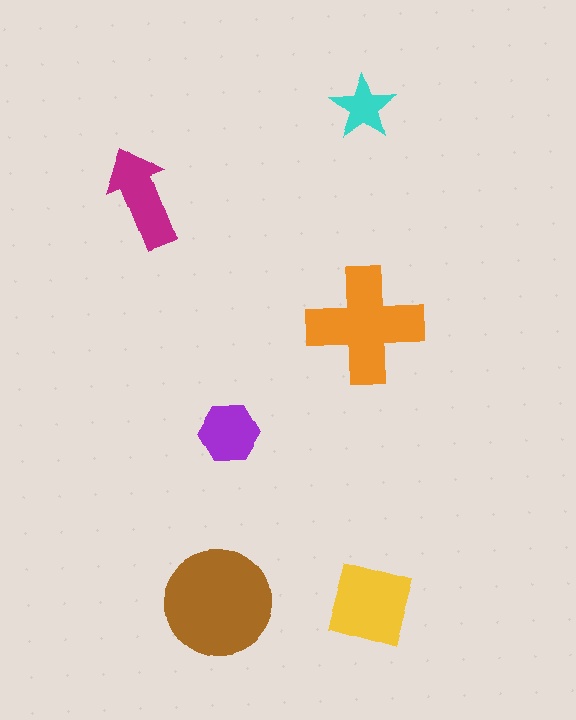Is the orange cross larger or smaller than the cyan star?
Larger.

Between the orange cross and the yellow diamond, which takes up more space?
The orange cross.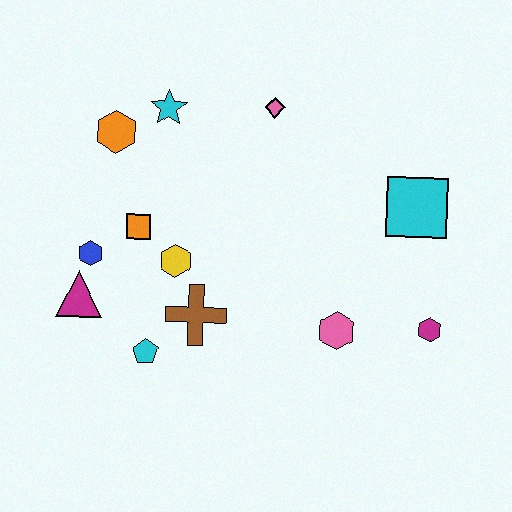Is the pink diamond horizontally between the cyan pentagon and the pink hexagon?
Yes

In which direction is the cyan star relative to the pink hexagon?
The cyan star is above the pink hexagon.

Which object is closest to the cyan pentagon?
The brown cross is closest to the cyan pentagon.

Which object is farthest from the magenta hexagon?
The orange hexagon is farthest from the magenta hexagon.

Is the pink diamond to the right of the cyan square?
No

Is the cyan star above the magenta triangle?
Yes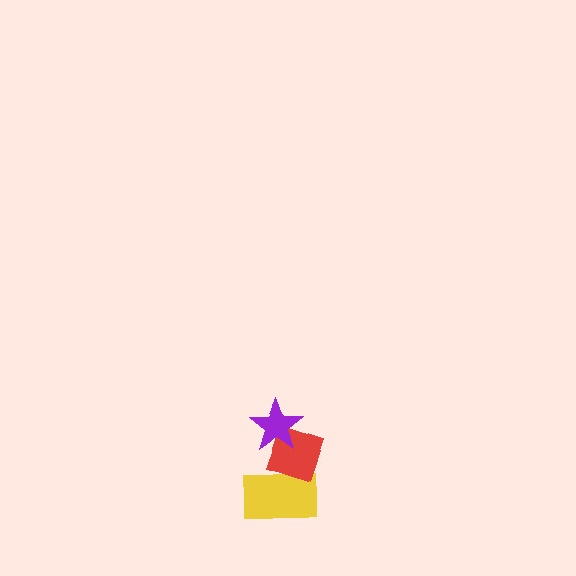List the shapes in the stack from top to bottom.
From top to bottom: the purple star, the red diamond, the yellow rectangle.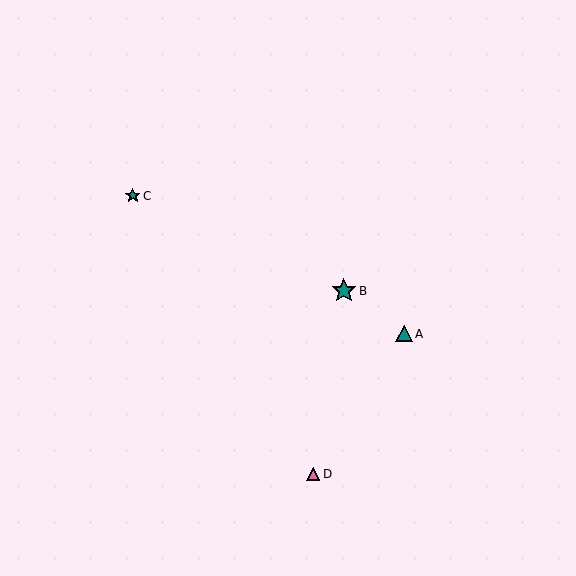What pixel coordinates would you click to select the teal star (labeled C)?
Click at (133, 196) to select the teal star C.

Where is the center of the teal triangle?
The center of the teal triangle is at (404, 334).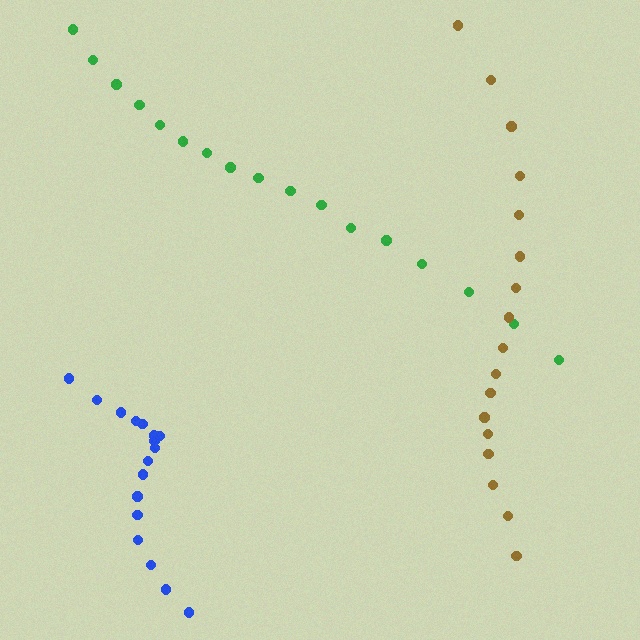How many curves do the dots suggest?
There are 3 distinct paths.